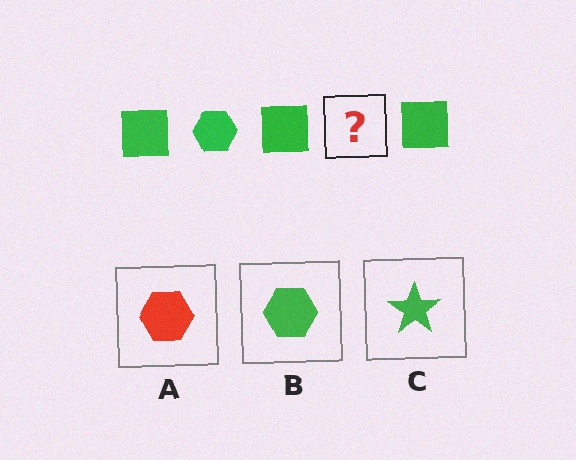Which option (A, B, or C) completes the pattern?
B.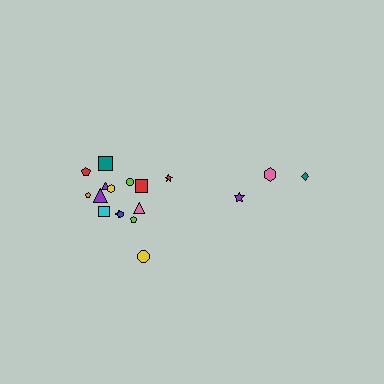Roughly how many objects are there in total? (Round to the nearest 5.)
Roughly 20 objects in total.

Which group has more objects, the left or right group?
The left group.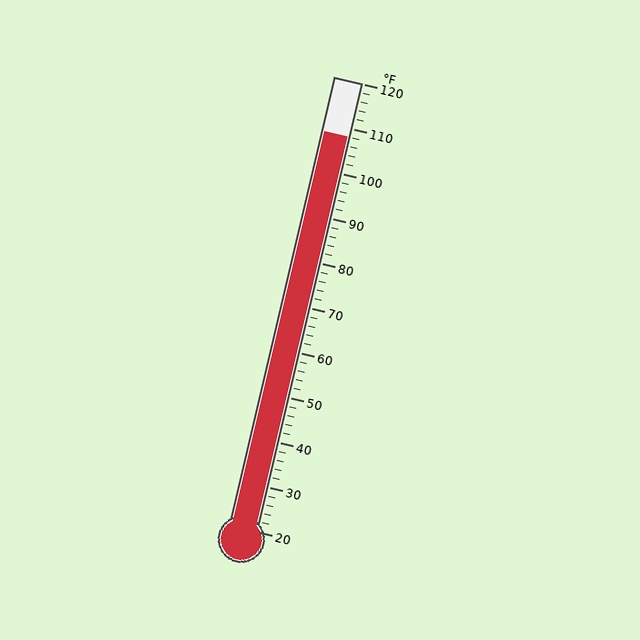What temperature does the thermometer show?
The thermometer shows approximately 108°F.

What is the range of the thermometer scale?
The thermometer scale ranges from 20°F to 120°F.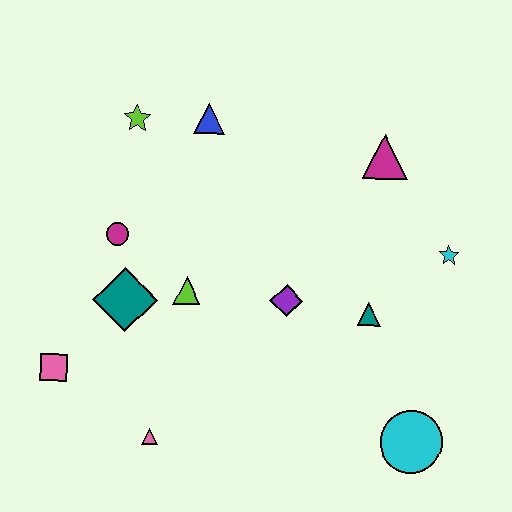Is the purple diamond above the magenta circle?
No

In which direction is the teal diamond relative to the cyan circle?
The teal diamond is to the left of the cyan circle.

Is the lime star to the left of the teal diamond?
No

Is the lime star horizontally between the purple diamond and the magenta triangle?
No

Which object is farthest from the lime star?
The cyan circle is farthest from the lime star.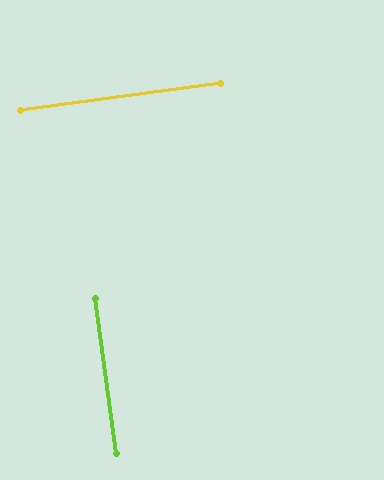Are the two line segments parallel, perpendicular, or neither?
Perpendicular — they meet at approximately 90°.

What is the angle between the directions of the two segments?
Approximately 90 degrees.